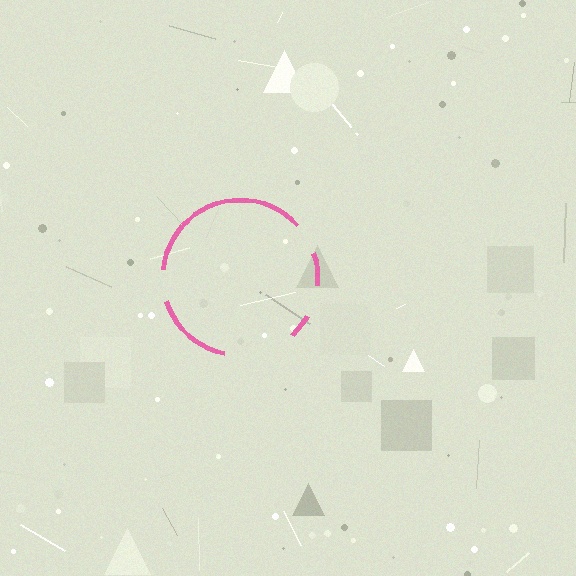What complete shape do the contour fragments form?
The contour fragments form a circle.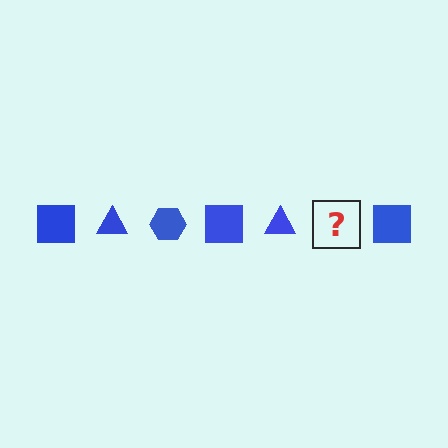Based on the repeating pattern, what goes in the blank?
The blank should be a blue hexagon.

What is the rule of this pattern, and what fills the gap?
The rule is that the pattern cycles through square, triangle, hexagon shapes in blue. The gap should be filled with a blue hexagon.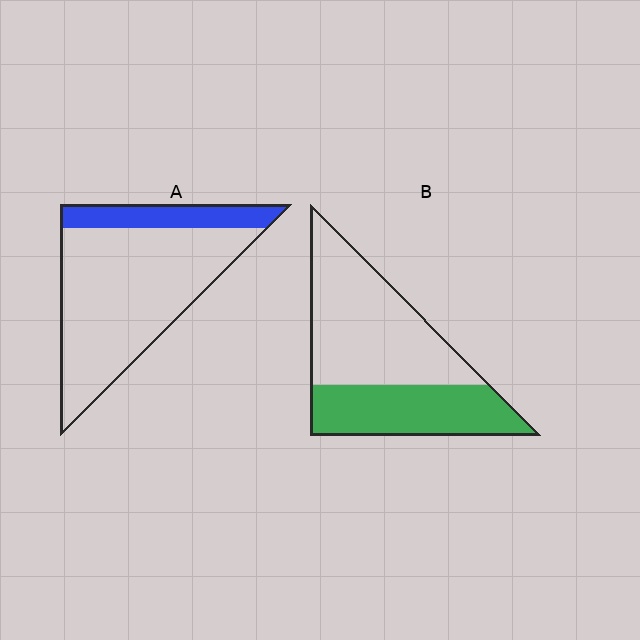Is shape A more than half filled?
No.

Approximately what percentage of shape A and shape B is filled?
A is approximately 20% and B is approximately 40%.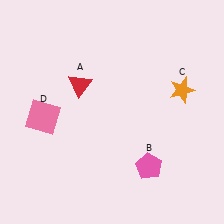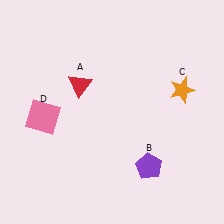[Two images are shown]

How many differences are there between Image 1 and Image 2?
There is 1 difference between the two images.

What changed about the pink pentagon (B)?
In Image 1, B is pink. In Image 2, it changed to purple.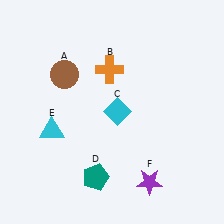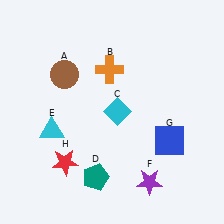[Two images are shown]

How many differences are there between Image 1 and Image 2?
There are 2 differences between the two images.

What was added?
A blue square (G), a red star (H) were added in Image 2.